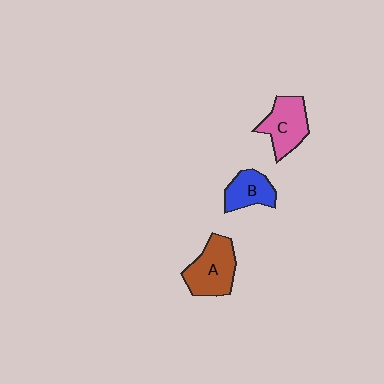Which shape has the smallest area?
Shape B (blue).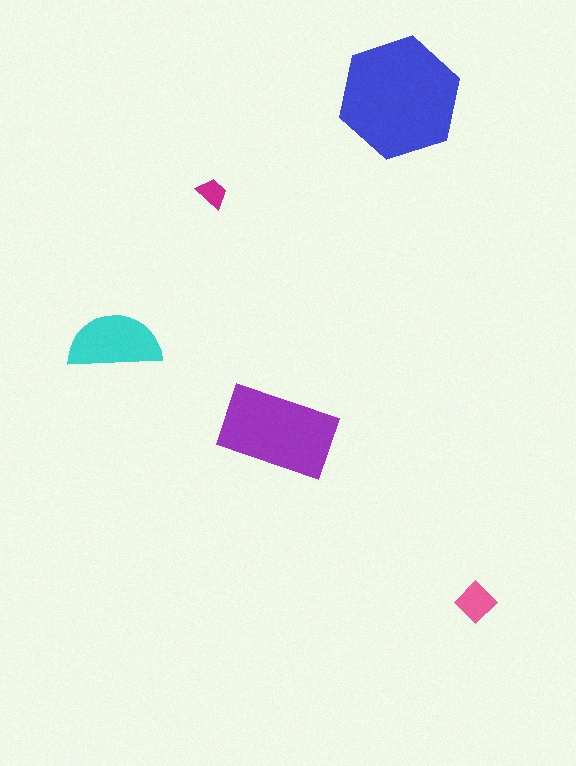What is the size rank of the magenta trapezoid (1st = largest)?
5th.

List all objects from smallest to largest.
The magenta trapezoid, the pink diamond, the cyan semicircle, the purple rectangle, the blue hexagon.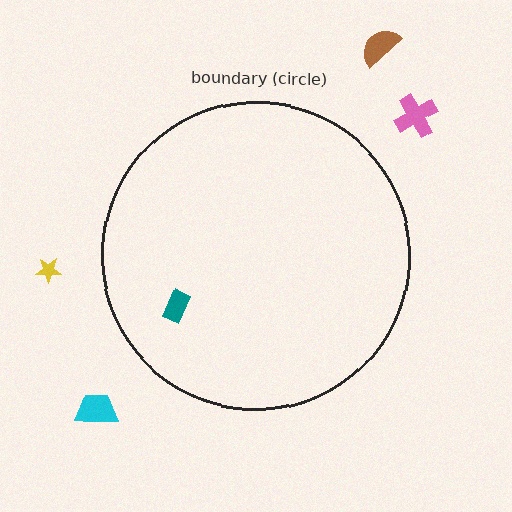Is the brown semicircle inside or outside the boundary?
Outside.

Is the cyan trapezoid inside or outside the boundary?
Outside.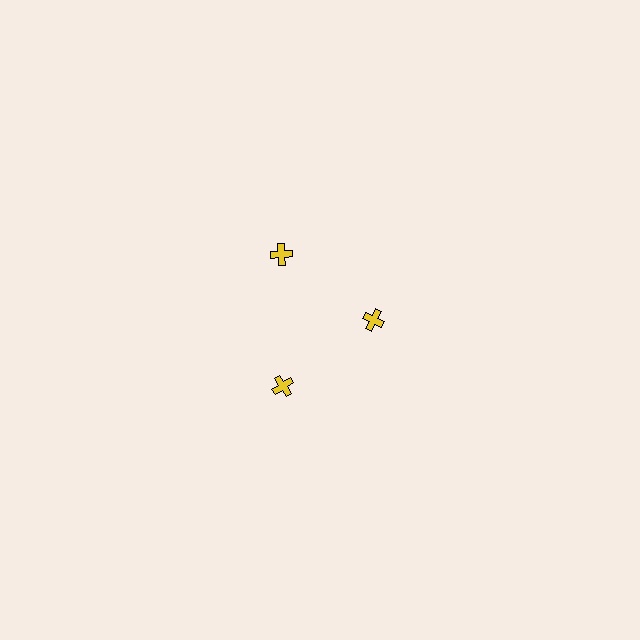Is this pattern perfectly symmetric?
No. The 3 yellow crosses are arranged in a ring, but one element near the 3 o'clock position is pulled inward toward the center, breaking the 3-fold rotational symmetry.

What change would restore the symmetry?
The symmetry would be restored by moving it outward, back onto the ring so that all 3 crosses sit at equal angles and equal distance from the center.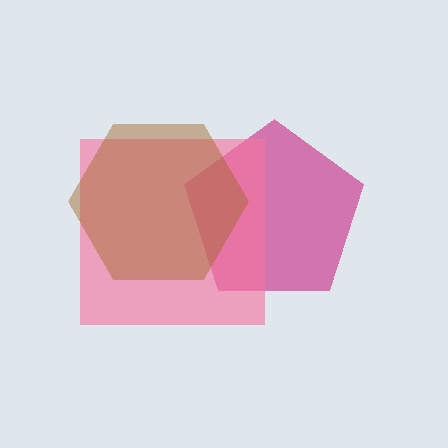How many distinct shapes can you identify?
There are 3 distinct shapes: a magenta pentagon, a pink square, a brown hexagon.